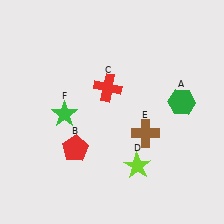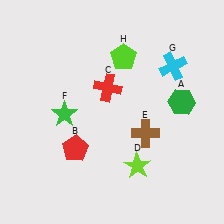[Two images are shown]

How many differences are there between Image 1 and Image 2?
There are 2 differences between the two images.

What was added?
A cyan cross (G), a lime pentagon (H) were added in Image 2.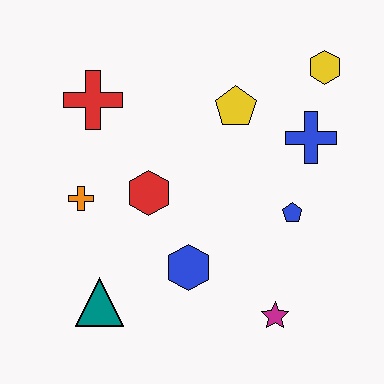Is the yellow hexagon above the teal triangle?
Yes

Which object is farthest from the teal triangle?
The yellow hexagon is farthest from the teal triangle.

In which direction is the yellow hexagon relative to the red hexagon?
The yellow hexagon is to the right of the red hexagon.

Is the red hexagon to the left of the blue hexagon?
Yes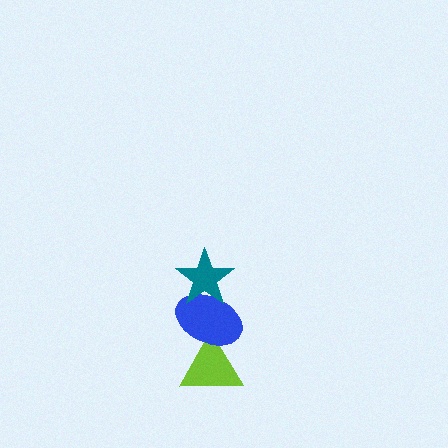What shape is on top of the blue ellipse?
The teal star is on top of the blue ellipse.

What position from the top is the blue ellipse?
The blue ellipse is 2nd from the top.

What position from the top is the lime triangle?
The lime triangle is 3rd from the top.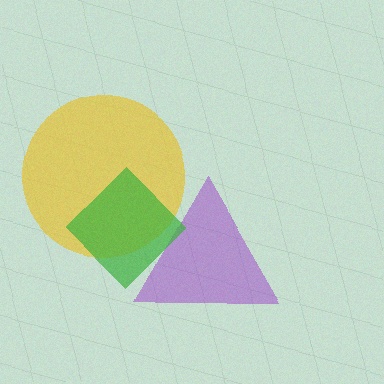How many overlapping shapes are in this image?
There are 3 overlapping shapes in the image.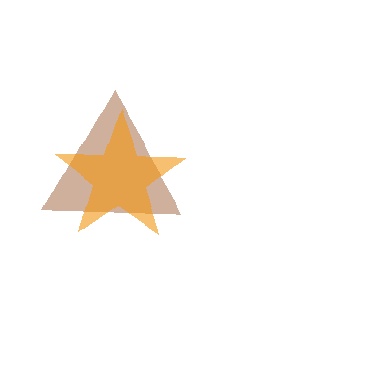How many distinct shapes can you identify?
There are 2 distinct shapes: a brown triangle, an orange star.